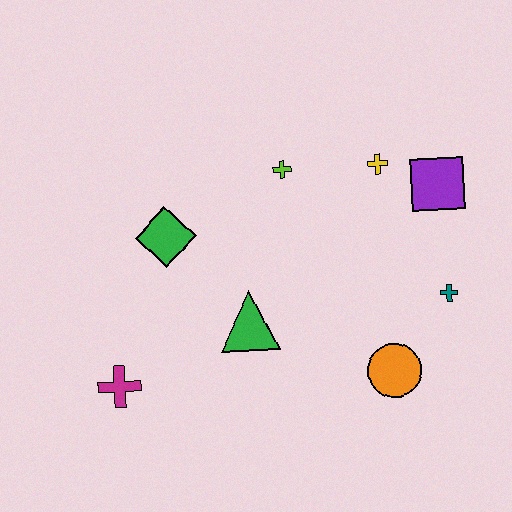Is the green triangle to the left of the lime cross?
Yes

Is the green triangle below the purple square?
Yes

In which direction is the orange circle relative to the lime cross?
The orange circle is below the lime cross.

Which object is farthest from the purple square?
The magenta cross is farthest from the purple square.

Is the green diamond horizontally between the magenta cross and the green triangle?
Yes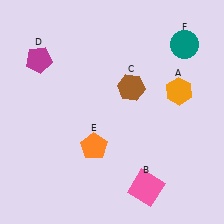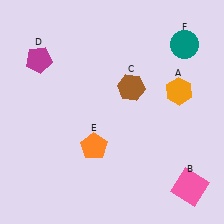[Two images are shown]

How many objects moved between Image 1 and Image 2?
1 object moved between the two images.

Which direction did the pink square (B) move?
The pink square (B) moved right.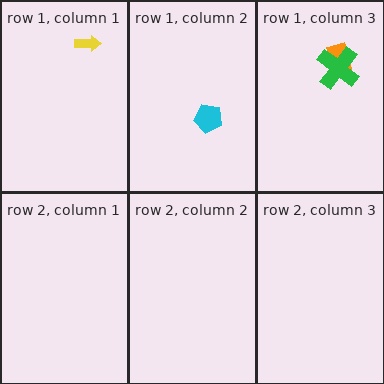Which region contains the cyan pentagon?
The row 1, column 2 region.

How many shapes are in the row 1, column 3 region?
2.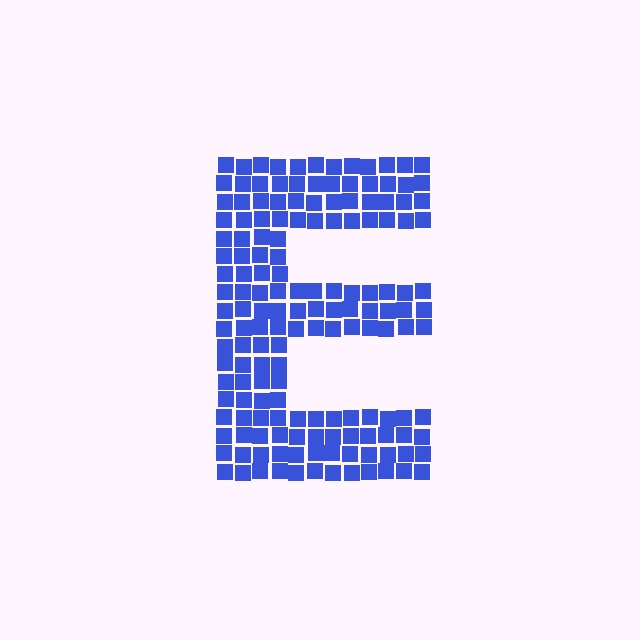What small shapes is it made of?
It is made of small squares.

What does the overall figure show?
The overall figure shows the letter E.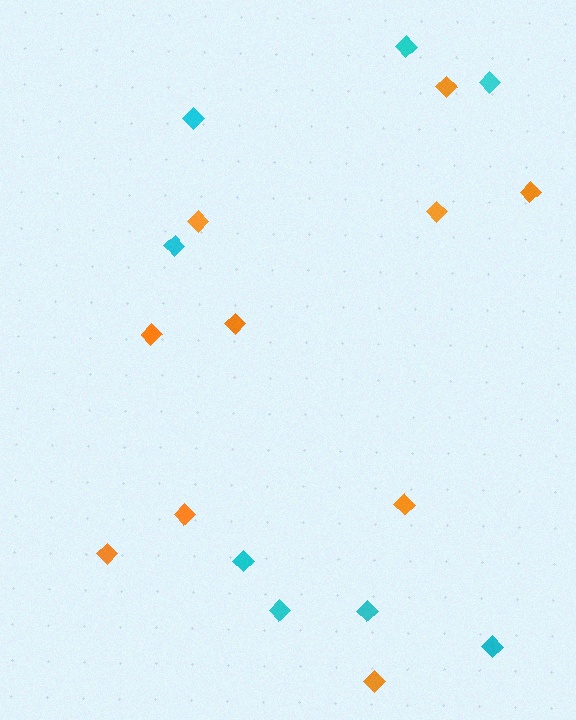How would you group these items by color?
There are 2 groups: one group of orange diamonds (10) and one group of cyan diamonds (8).